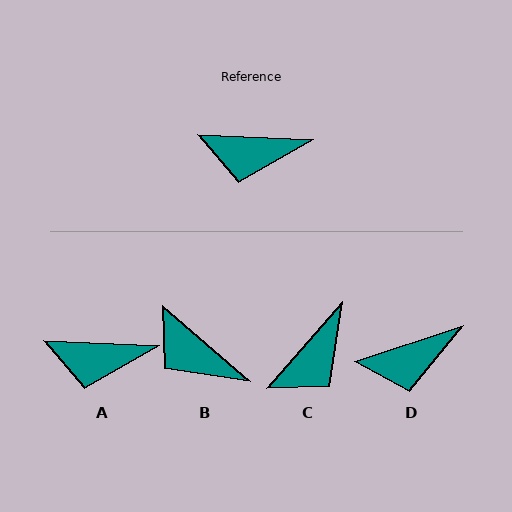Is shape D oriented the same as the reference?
No, it is off by about 21 degrees.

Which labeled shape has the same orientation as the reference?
A.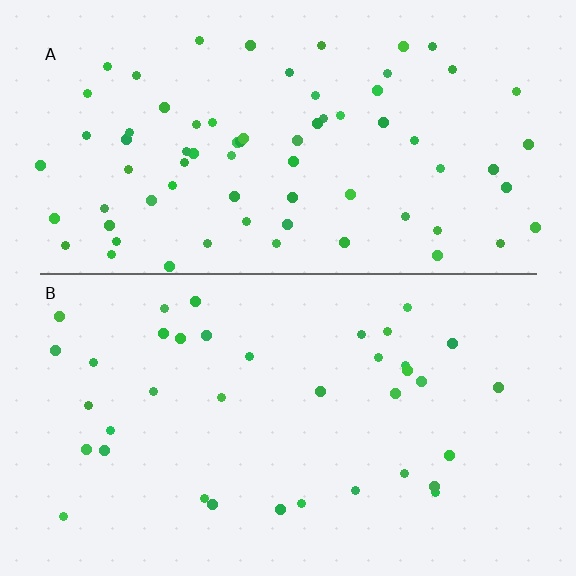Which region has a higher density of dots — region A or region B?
A (the top).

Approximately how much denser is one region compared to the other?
Approximately 1.9× — region A over region B.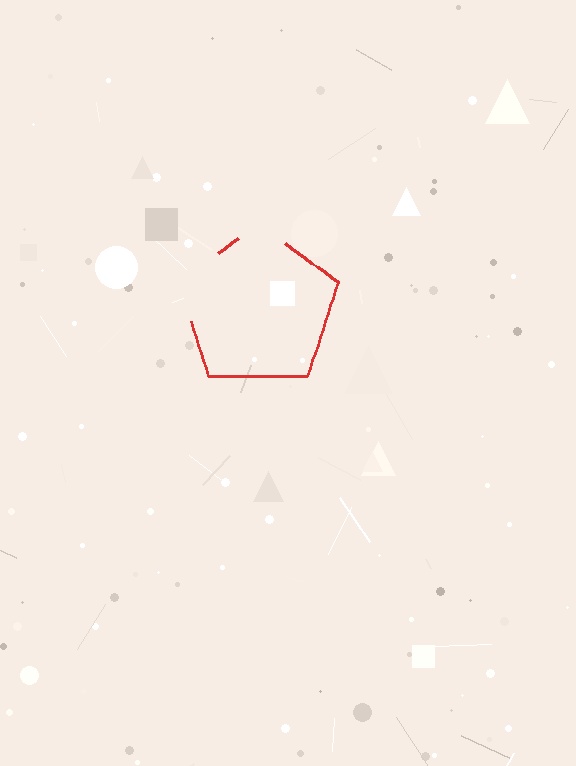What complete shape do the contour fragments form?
The contour fragments form a pentagon.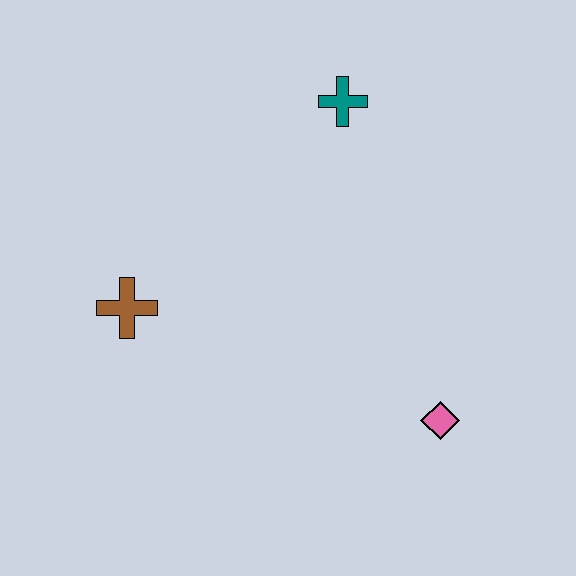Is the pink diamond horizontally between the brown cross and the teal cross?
No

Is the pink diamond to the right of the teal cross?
Yes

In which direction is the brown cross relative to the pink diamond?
The brown cross is to the left of the pink diamond.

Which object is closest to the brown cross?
The teal cross is closest to the brown cross.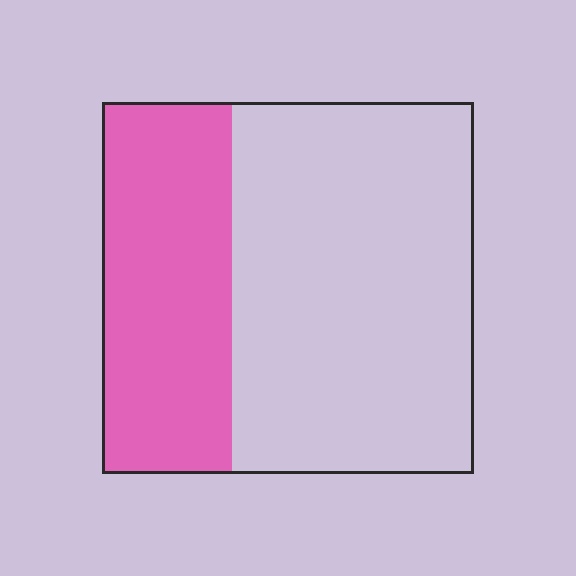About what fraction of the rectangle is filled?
About one third (1/3).